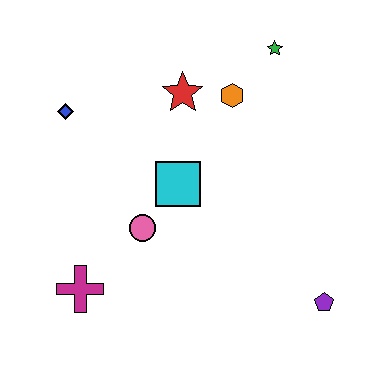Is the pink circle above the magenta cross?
Yes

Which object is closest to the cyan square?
The pink circle is closest to the cyan square.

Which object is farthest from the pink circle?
The green star is farthest from the pink circle.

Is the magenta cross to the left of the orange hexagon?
Yes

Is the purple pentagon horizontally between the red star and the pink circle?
No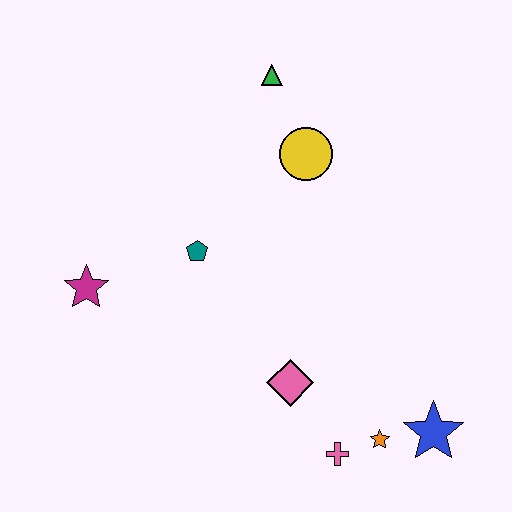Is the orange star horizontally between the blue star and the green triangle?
Yes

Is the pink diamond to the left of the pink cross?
Yes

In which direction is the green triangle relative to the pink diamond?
The green triangle is above the pink diamond.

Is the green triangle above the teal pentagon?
Yes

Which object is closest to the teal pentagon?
The magenta star is closest to the teal pentagon.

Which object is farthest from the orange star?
The green triangle is farthest from the orange star.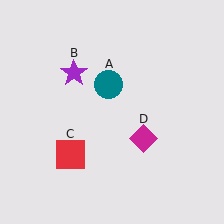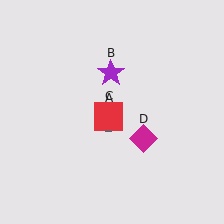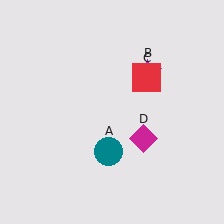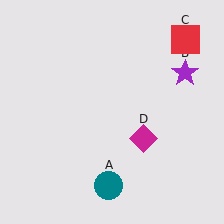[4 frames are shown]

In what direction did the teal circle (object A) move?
The teal circle (object A) moved down.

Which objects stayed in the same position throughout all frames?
Magenta diamond (object D) remained stationary.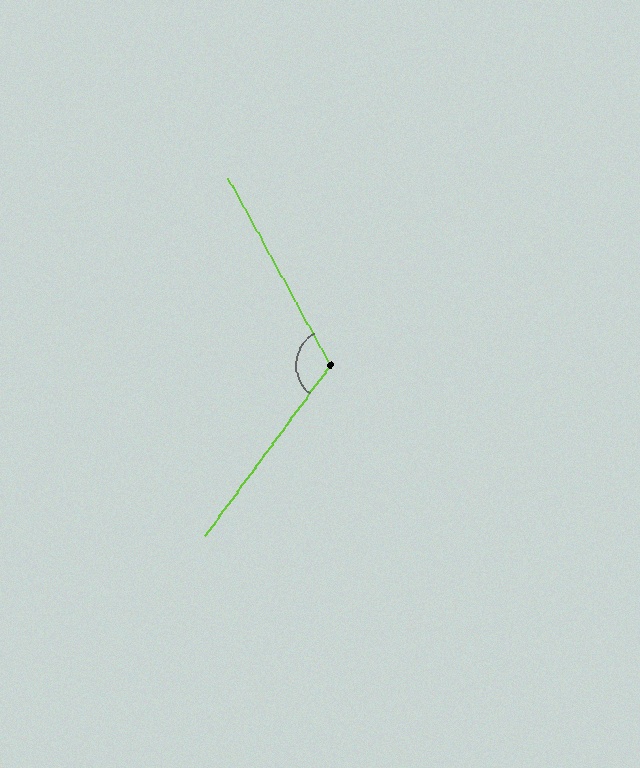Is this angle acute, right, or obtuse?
It is obtuse.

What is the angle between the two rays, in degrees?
Approximately 115 degrees.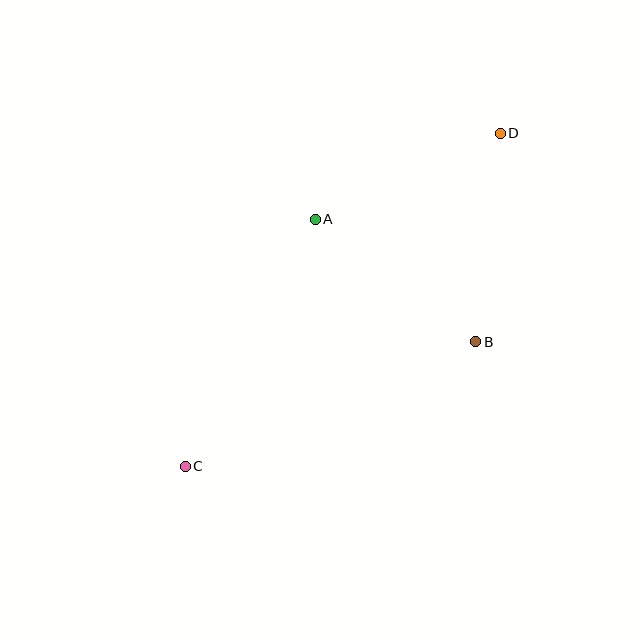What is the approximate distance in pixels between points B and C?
The distance between B and C is approximately 316 pixels.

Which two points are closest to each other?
Points A and B are closest to each other.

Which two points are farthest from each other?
Points C and D are farthest from each other.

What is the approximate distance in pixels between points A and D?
The distance between A and D is approximately 204 pixels.